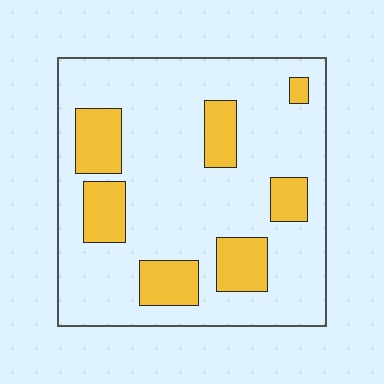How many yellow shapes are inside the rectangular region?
7.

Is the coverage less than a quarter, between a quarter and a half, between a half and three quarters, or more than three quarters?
Less than a quarter.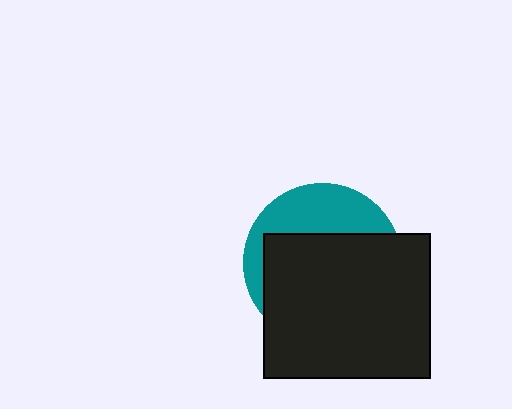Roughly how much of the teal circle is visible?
A small part of it is visible (roughly 34%).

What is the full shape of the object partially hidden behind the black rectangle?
The partially hidden object is a teal circle.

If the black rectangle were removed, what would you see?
You would see the complete teal circle.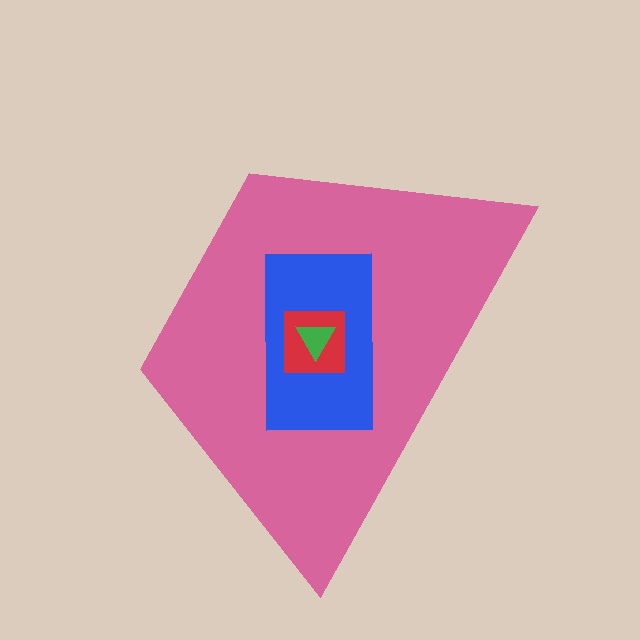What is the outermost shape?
The pink trapezoid.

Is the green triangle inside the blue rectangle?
Yes.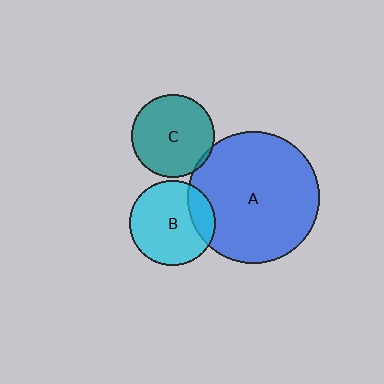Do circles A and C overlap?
Yes.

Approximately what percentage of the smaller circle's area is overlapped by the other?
Approximately 5%.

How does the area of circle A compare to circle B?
Approximately 2.4 times.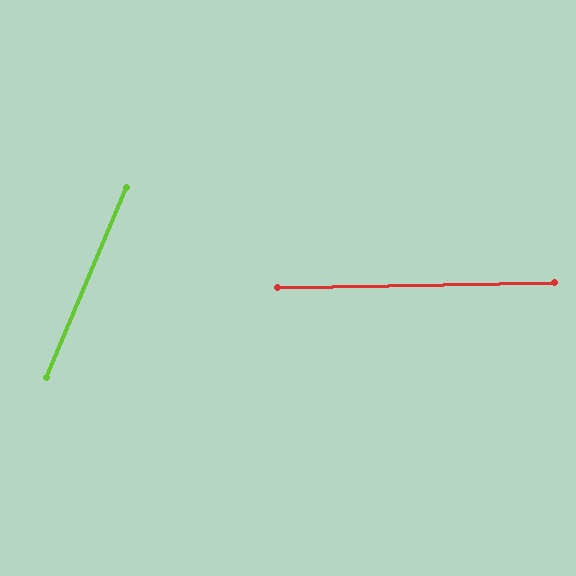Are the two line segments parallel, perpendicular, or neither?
Neither parallel nor perpendicular — they differ by about 66°.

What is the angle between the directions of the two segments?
Approximately 66 degrees.